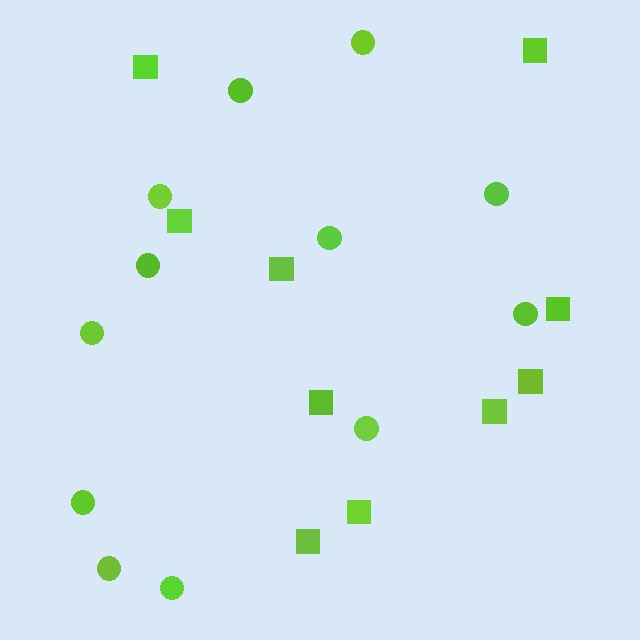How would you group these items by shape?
There are 2 groups: one group of circles (12) and one group of squares (10).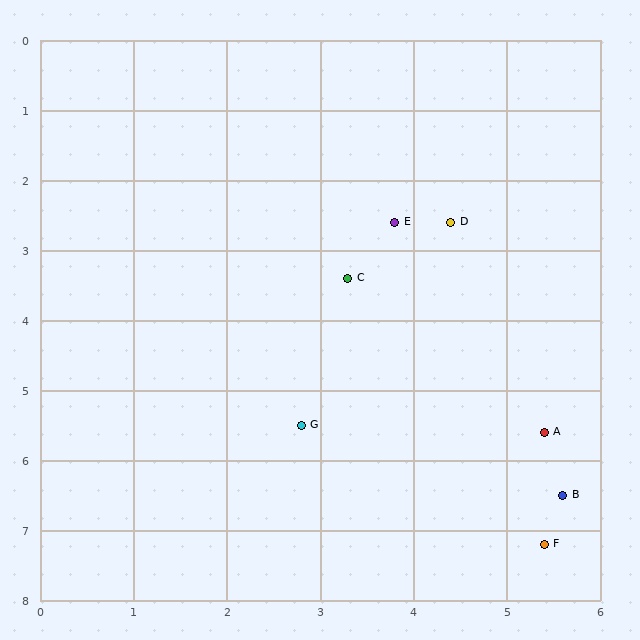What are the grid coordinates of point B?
Point B is at approximately (5.6, 6.5).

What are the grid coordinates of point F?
Point F is at approximately (5.4, 7.2).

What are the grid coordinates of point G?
Point G is at approximately (2.8, 5.5).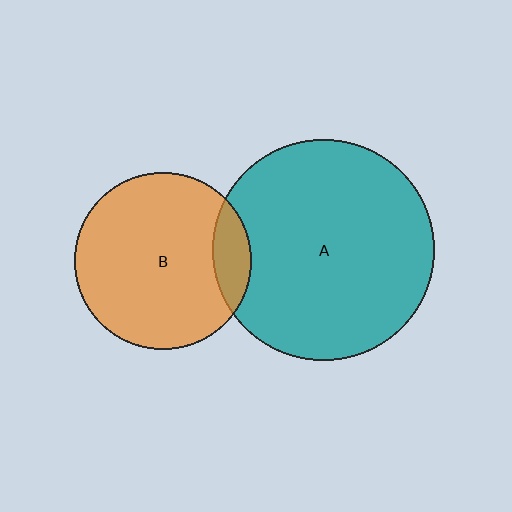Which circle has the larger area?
Circle A (teal).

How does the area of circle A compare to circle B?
Approximately 1.6 times.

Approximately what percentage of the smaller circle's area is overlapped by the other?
Approximately 10%.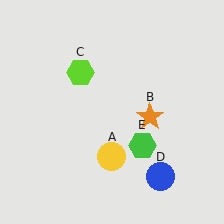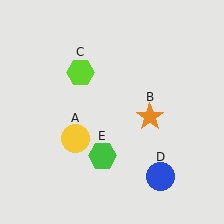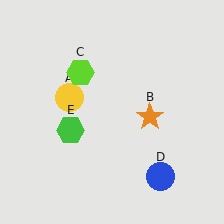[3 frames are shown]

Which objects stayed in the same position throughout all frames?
Orange star (object B) and lime hexagon (object C) and blue circle (object D) remained stationary.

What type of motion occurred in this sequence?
The yellow circle (object A), green hexagon (object E) rotated clockwise around the center of the scene.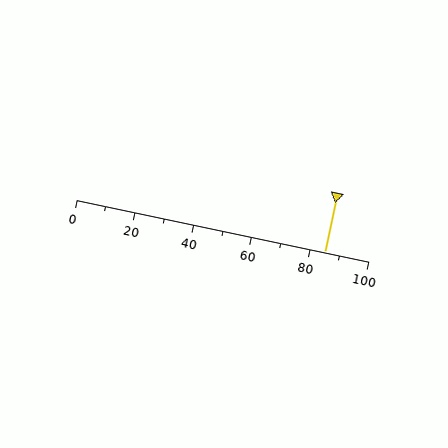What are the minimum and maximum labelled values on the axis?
The axis runs from 0 to 100.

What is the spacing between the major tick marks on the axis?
The major ticks are spaced 20 apart.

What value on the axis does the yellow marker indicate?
The marker indicates approximately 85.